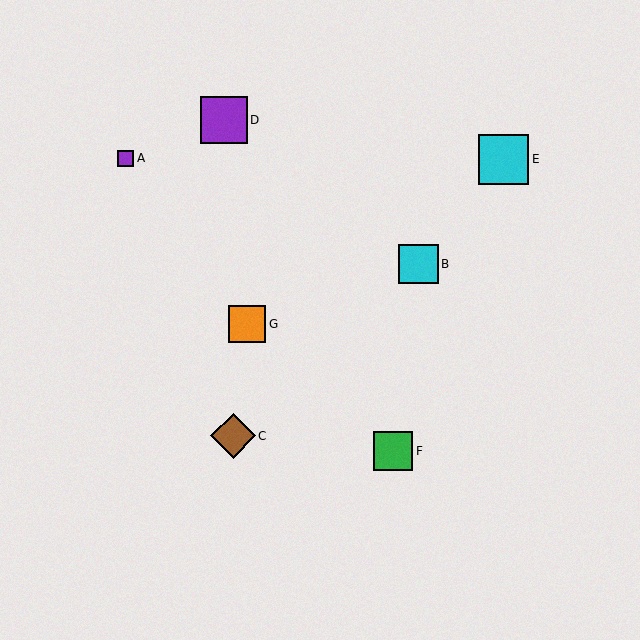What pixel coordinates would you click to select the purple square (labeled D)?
Click at (224, 120) to select the purple square D.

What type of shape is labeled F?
Shape F is a green square.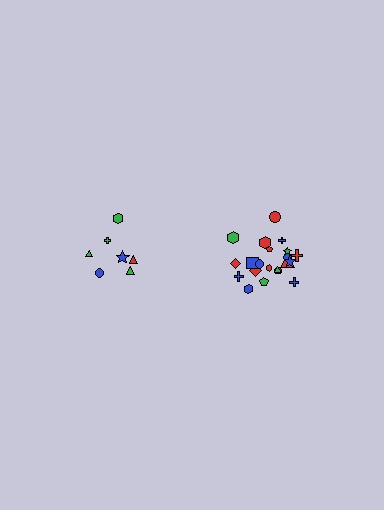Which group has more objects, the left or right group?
The right group.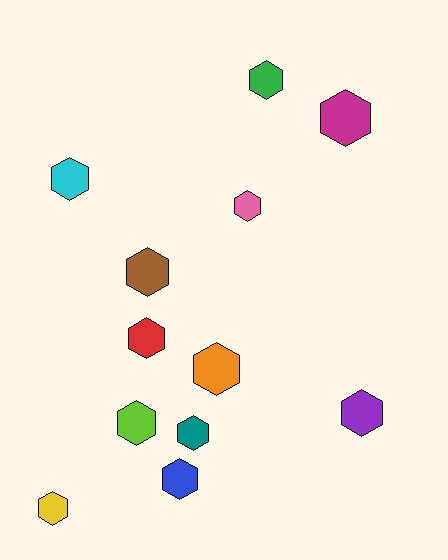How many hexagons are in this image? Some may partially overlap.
There are 12 hexagons.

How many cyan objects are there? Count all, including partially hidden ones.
There is 1 cyan object.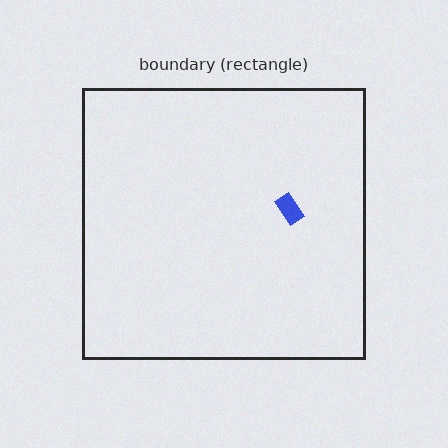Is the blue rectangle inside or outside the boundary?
Inside.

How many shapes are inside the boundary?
1 inside, 0 outside.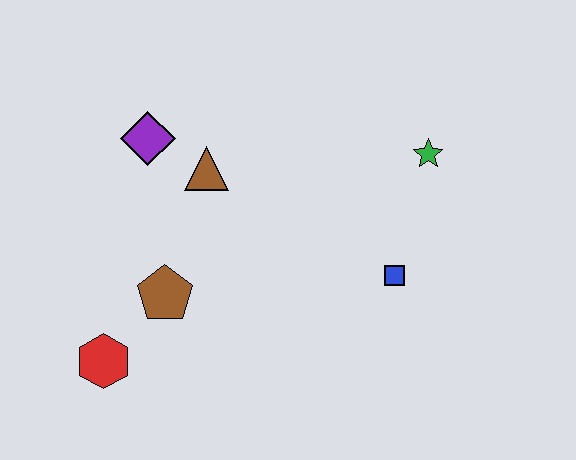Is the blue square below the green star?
Yes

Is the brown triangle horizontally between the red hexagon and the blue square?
Yes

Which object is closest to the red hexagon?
The brown pentagon is closest to the red hexagon.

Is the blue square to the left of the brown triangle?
No